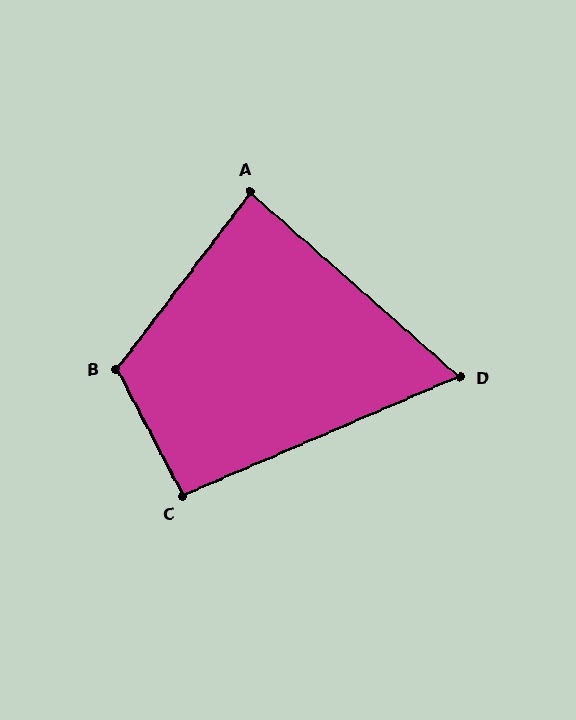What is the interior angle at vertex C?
Approximately 94 degrees (approximately right).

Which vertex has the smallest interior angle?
D, at approximately 65 degrees.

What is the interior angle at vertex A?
Approximately 86 degrees (approximately right).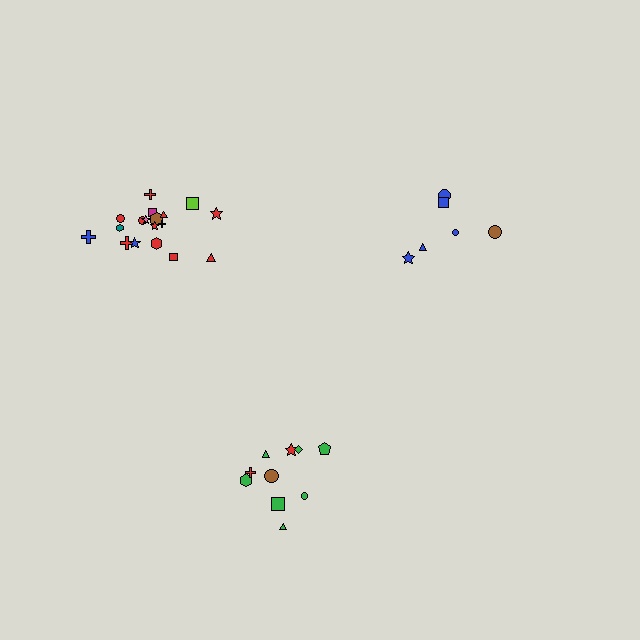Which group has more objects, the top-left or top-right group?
The top-left group.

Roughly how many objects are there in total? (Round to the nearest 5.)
Roughly 35 objects in total.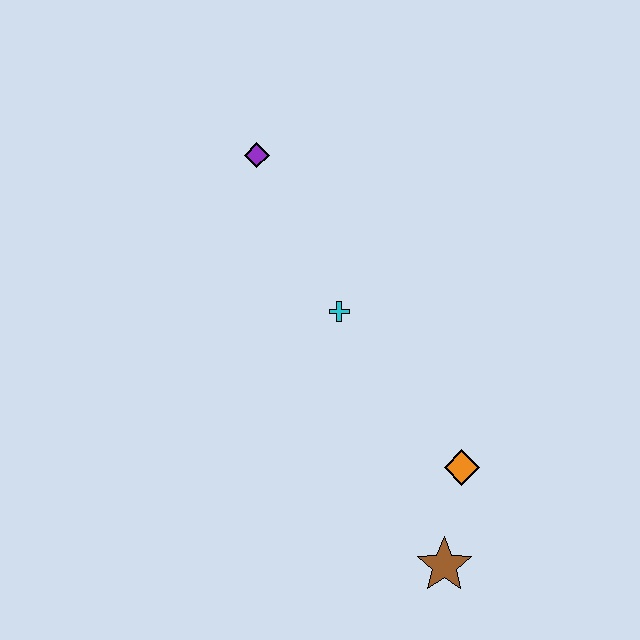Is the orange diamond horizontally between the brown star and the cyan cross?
No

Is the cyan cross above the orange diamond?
Yes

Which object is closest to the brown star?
The orange diamond is closest to the brown star.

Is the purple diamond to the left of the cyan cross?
Yes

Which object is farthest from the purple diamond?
The brown star is farthest from the purple diamond.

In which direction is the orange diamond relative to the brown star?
The orange diamond is above the brown star.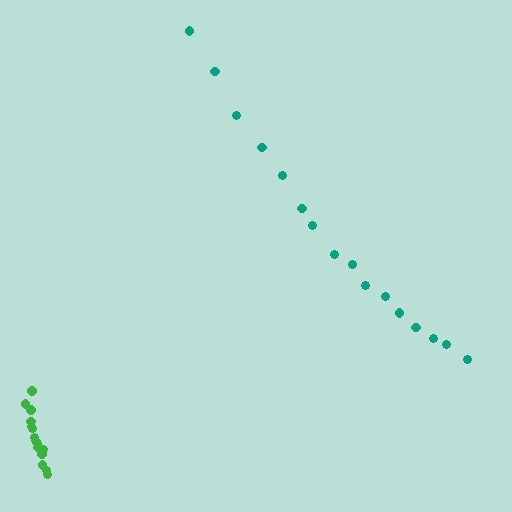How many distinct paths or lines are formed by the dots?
There are 2 distinct paths.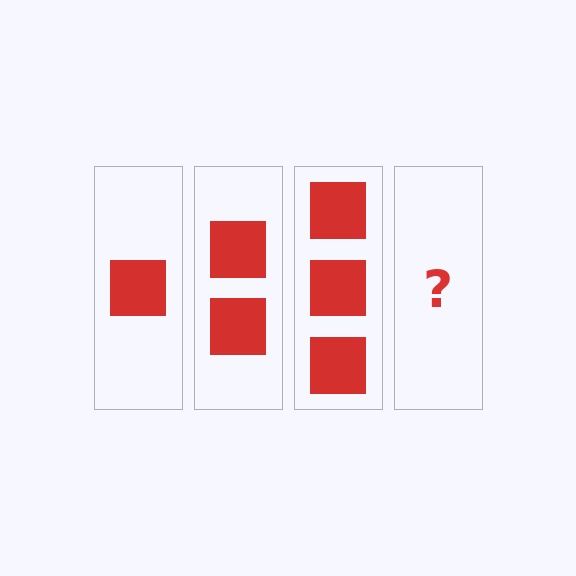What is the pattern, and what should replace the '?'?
The pattern is that each step adds one more square. The '?' should be 4 squares.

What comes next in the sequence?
The next element should be 4 squares.